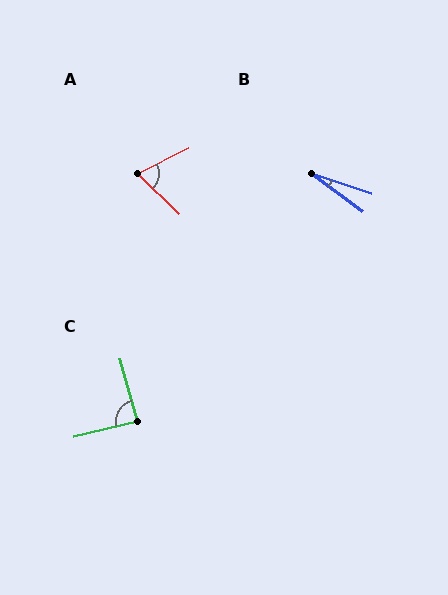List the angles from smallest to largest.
B (18°), A (70°), C (87°).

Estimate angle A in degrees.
Approximately 70 degrees.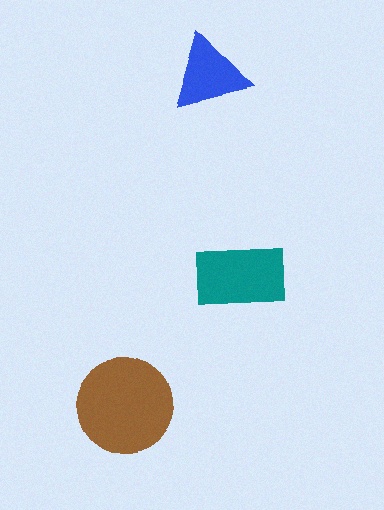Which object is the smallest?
The blue triangle.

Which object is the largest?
The brown circle.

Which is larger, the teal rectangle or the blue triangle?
The teal rectangle.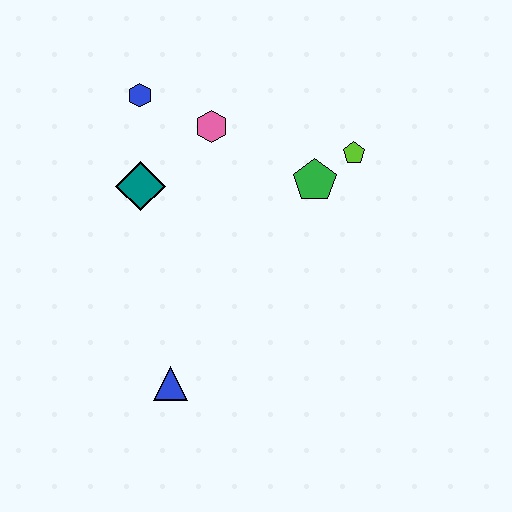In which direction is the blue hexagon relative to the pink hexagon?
The blue hexagon is to the left of the pink hexagon.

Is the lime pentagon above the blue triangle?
Yes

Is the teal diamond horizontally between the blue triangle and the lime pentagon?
No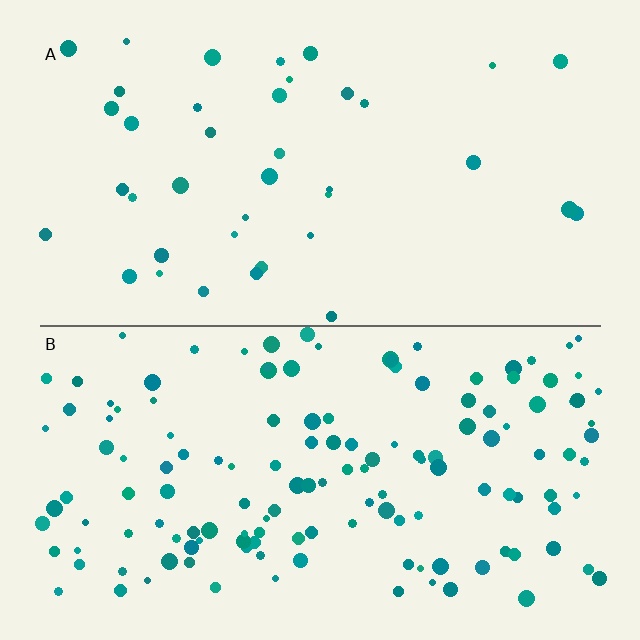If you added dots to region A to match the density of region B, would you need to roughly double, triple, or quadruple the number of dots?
Approximately quadruple.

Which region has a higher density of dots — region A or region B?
B (the bottom).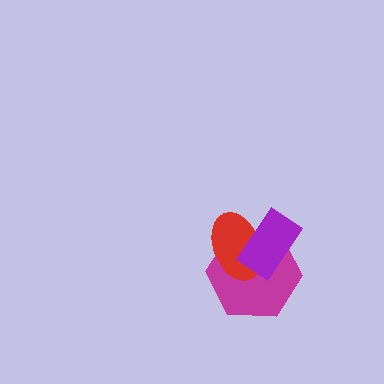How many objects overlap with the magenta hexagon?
2 objects overlap with the magenta hexagon.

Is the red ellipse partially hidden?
Yes, it is partially covered by another shape.